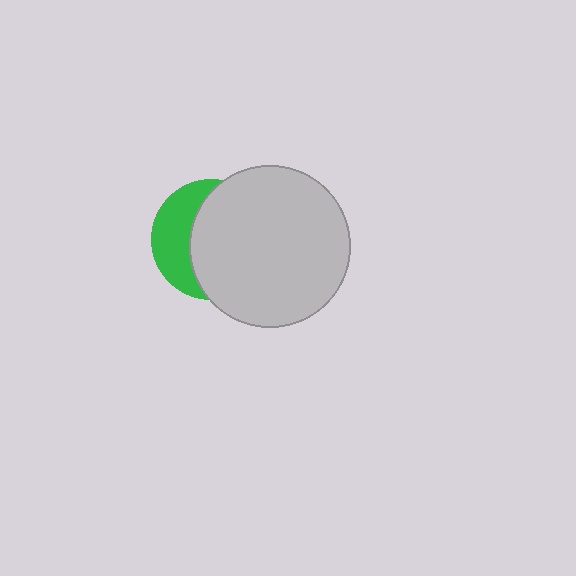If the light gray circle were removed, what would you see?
You would see the complete green circle.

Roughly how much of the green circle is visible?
A small part of it is visible (roughly 36%).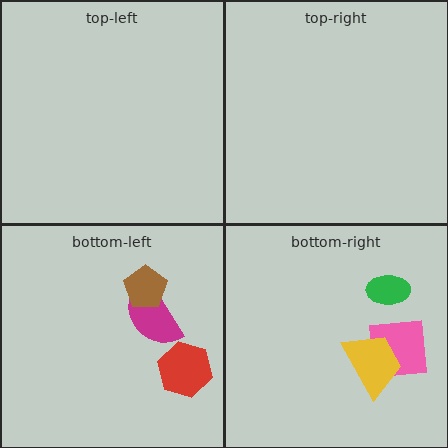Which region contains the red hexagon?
The bottom-left region.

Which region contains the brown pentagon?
The bottom-left region.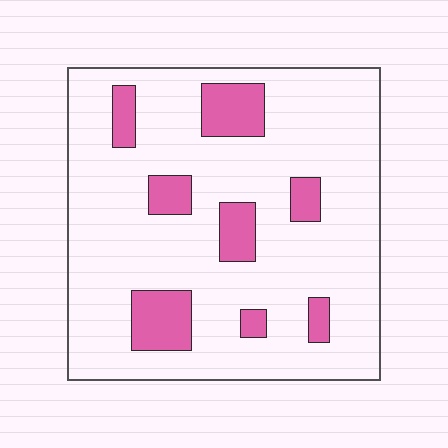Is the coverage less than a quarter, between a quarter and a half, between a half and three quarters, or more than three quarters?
Less than a quarter.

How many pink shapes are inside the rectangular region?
8.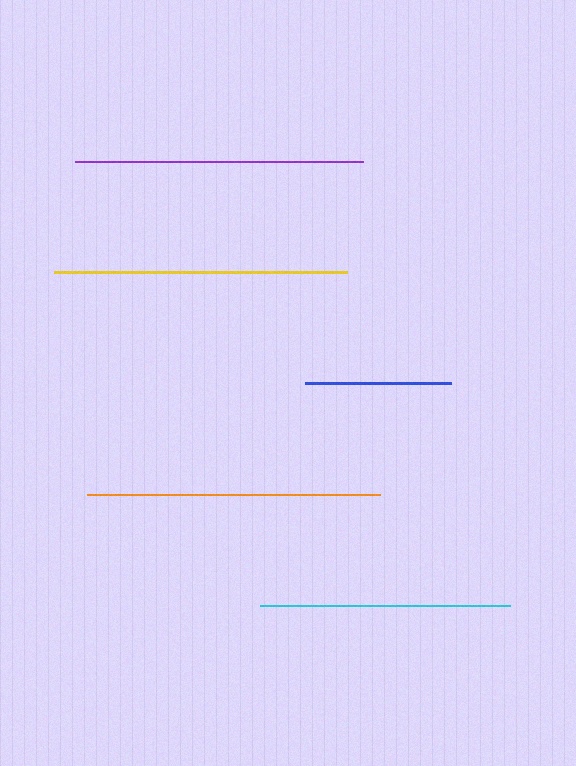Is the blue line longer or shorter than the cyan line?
The cyan line is longer than the blue line.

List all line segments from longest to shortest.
From longest to shortest: yellow, orange, purple, cyan, blue.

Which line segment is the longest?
The yellow line is the longest at approximately 293 pixels.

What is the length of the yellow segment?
The yellow segment is approximately 293 pixels long.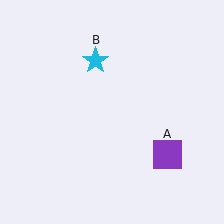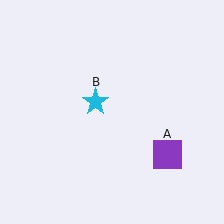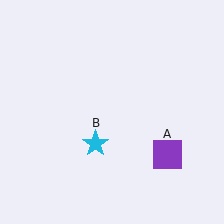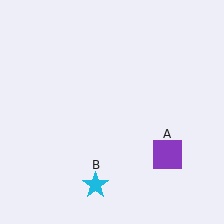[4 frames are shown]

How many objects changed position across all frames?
1 object changed position: cyan star (object B).